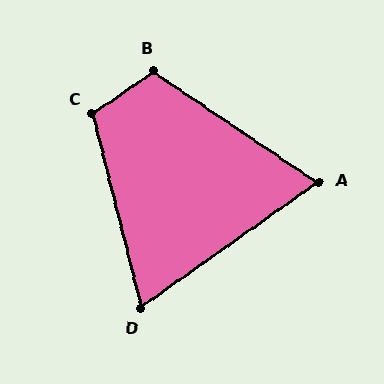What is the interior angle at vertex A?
Approximately 69 degrees (acute).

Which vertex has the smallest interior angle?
D, at approximately 69 degrees.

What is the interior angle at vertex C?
Approximately 111 degrees (obtuse).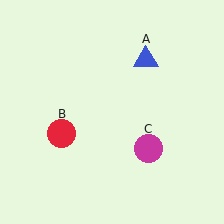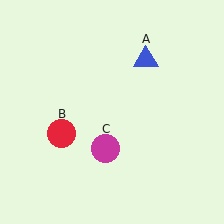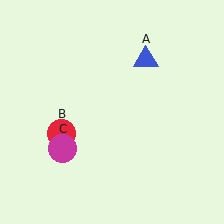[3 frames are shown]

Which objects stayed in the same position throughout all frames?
Blue triangle (object A) and red circle (object B) remained stationary.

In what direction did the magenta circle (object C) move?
The magenta circle (object C) moved left.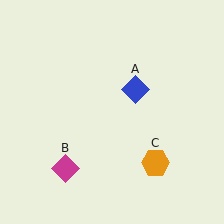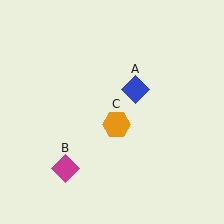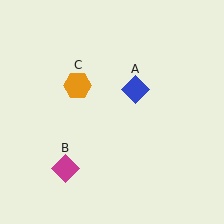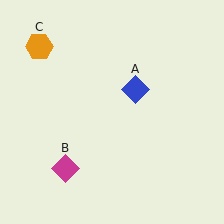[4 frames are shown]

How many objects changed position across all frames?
1 object changed position: orange hexagon (object C).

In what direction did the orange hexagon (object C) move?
The orange hexagon (object C) moved up and to the left.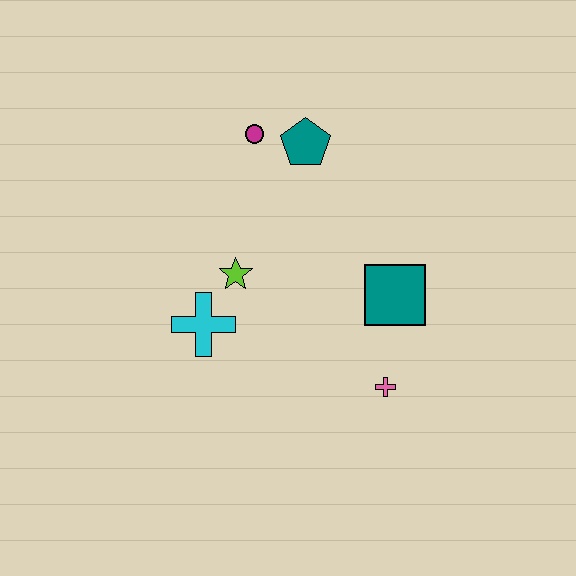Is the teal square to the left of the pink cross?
No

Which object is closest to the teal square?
The pink cross is closest to the teal square.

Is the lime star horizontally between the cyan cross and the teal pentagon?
Yes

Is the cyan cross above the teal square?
No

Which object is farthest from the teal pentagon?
The pink cross is farthest from the teal pentagon.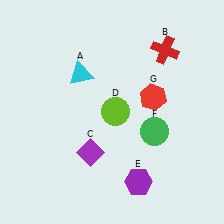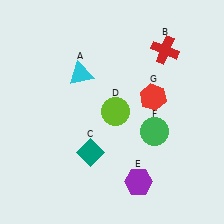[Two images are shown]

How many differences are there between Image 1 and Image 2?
There is 1 difference between the two images.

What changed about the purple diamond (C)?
In Image 1, C is purple. In Image 2, it changed to teal.